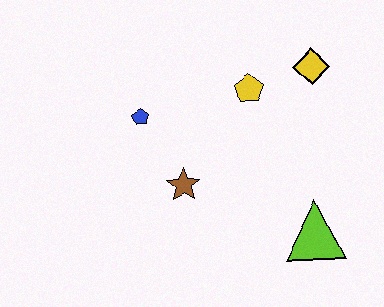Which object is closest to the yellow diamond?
The yellow pentagon is closest to the yellow diamond.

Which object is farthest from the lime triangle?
The blue pentagon is farthest from the lime triangle.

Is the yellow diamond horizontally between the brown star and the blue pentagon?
No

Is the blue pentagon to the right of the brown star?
No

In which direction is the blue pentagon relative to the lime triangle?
The blue pentagon is to the left of the lime triangle.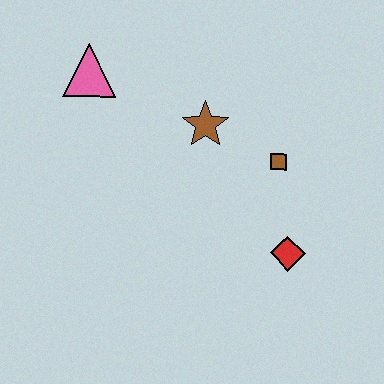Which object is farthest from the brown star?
The red diamond is farthest from the brown star.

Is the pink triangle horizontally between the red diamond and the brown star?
No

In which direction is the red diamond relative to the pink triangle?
The red diamond is to the right of the pink triangle.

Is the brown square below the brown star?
Yes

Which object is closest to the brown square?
The brown star is closest to the brown square.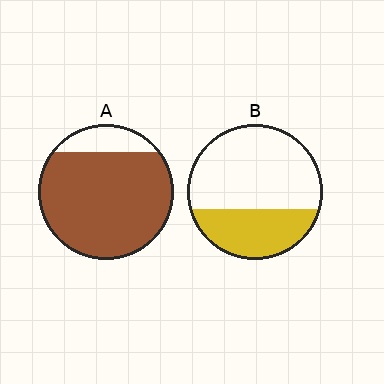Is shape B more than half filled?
No.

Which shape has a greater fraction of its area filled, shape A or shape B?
Shape A.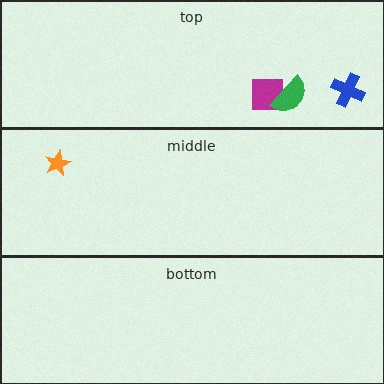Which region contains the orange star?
The middle region.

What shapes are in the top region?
The blue cross, the magenta square, the green semicircle.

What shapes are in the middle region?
The orange star.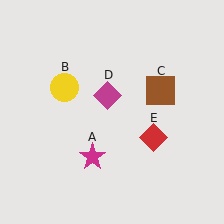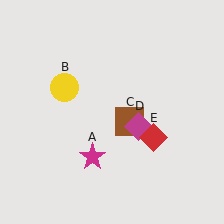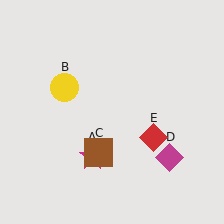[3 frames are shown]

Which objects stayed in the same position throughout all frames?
Magenta star (object A) and yellow circle (object B) and red diamond (object E) remained stationary.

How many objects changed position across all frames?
2 objects changed position: brown square (object C), magenta diamond (object D).